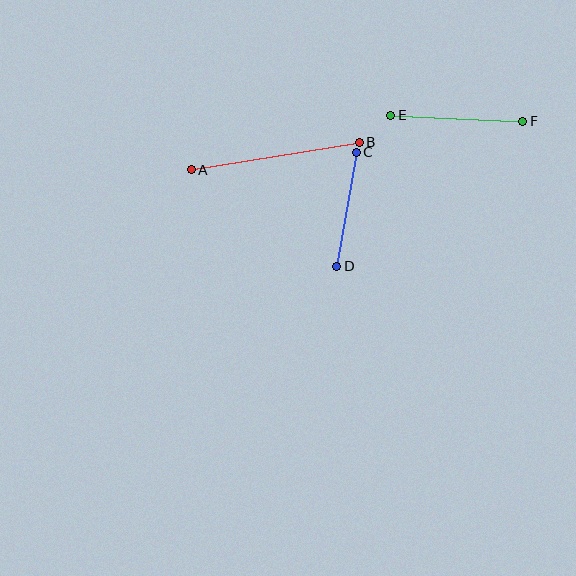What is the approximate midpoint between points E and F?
The midpoint is at approximately (457, 118) pixels.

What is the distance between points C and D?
The distance is approximately 116 pixels.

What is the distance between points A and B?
The distance is approximately 170 pixels.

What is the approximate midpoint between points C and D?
The midpoint is at approximately (346, 209) pixels.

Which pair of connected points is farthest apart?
Points A and B are farthest apart.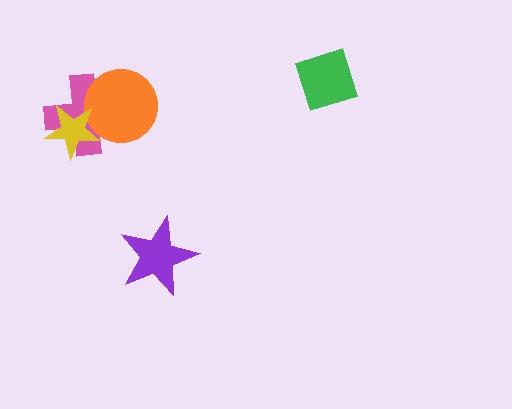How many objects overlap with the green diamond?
0 objects overlap with the green diamond.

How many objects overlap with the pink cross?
2 objects overlap with the pink cross.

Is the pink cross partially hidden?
Yes, it is partially covered by another shape.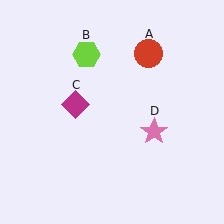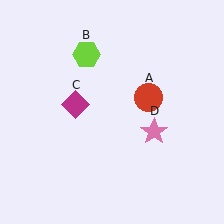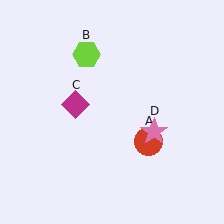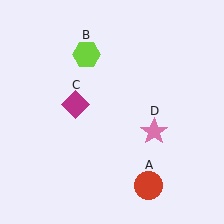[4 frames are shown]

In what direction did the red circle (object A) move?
The red circle (object A) moved down.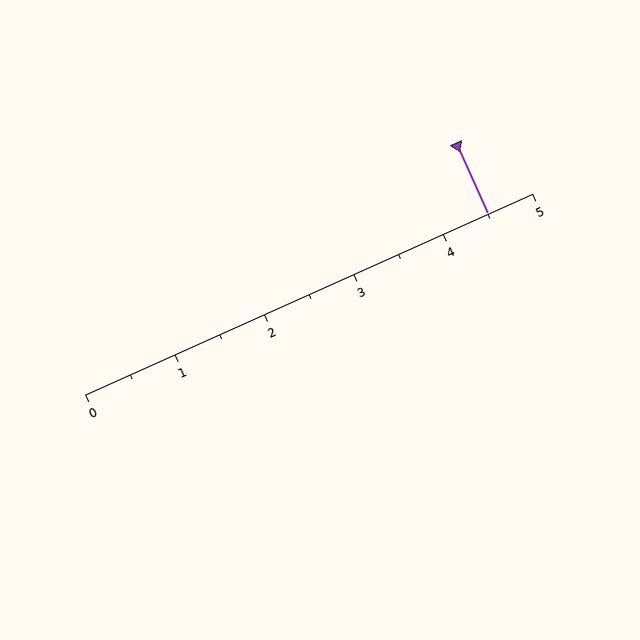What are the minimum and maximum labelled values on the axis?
The axis runs from 0 to 5.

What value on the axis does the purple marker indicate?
The marker indicates approximately 4.5.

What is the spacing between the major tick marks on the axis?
The major ticks are spaced 1 apart.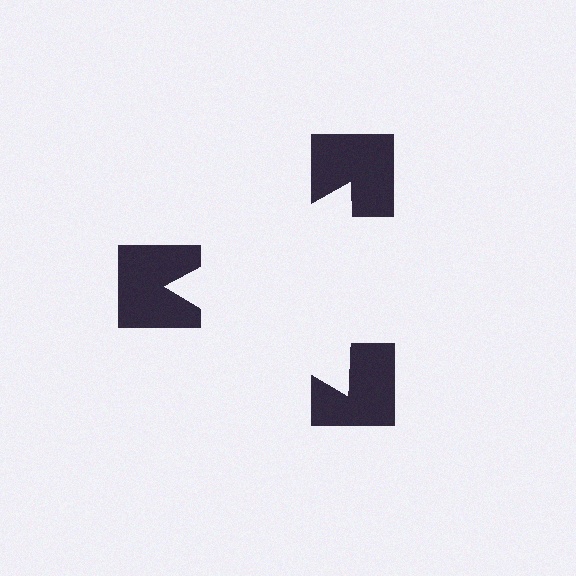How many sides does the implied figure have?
3 sides.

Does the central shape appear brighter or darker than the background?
It typically appears slightly brighter than the background, even though no actual brightness change is drawn.